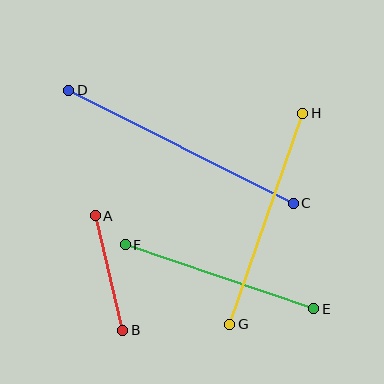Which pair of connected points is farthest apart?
Points C and D are farthest apart.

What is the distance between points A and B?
The distance is approximately 118 pixels.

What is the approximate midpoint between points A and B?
The midpoint is at approximately (109, 273) pixels.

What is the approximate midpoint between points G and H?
The midpoint is at approximately (266, 219) pixels.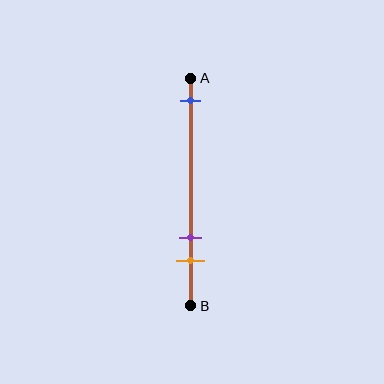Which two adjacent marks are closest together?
The purple and orange marks are the closest adjacent pair.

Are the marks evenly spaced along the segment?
No, the marks are not evenly spaced.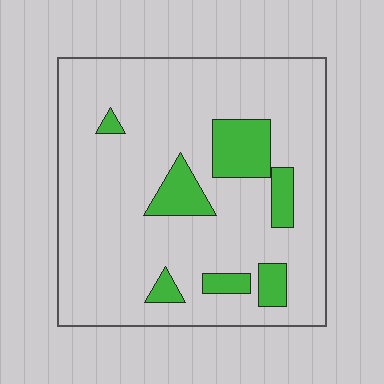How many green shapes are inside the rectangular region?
7.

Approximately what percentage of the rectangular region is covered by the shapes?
Approximately 15%.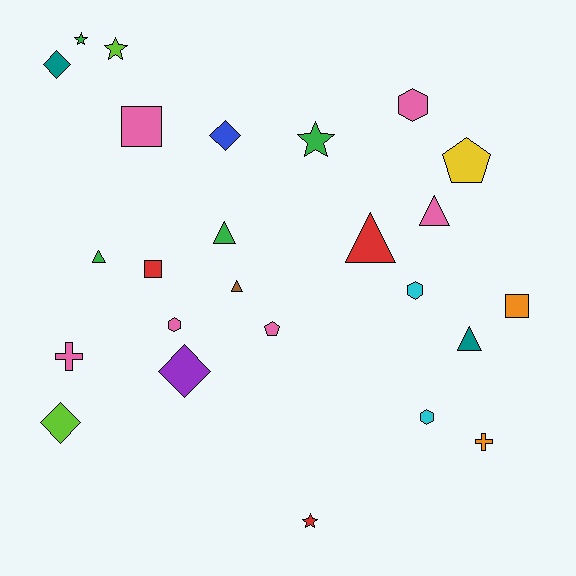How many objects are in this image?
There are 25 objects.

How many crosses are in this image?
There are 2 crosses.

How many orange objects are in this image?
There are 2 orange objects.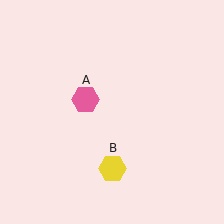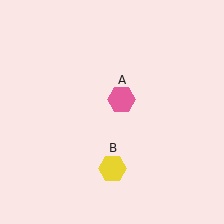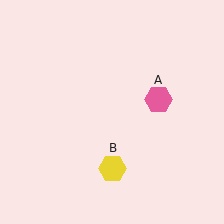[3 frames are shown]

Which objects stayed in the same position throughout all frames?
Yellow hexagon (object B) remained stationary.